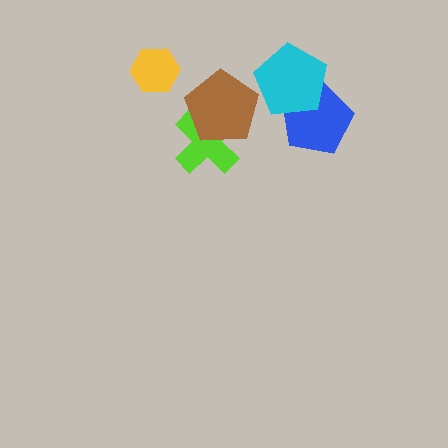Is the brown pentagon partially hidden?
No, no other shape covers it.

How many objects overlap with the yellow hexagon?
0 objects overlap with the yellow hexagon.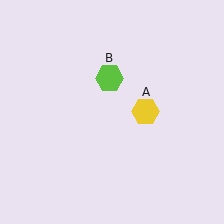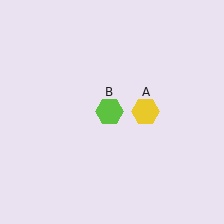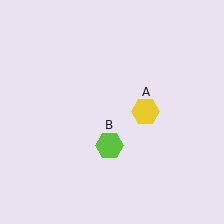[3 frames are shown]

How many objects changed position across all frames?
1 object changed position: lime hexagon (object B).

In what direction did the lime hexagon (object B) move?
The lime hexagon (object B) moved down.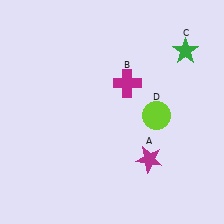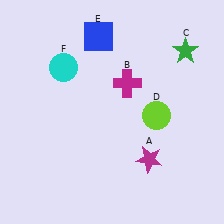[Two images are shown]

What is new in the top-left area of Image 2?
A blue square (E) was added in the top-left area of Image 2.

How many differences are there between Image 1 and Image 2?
There are 2 differences between the two images.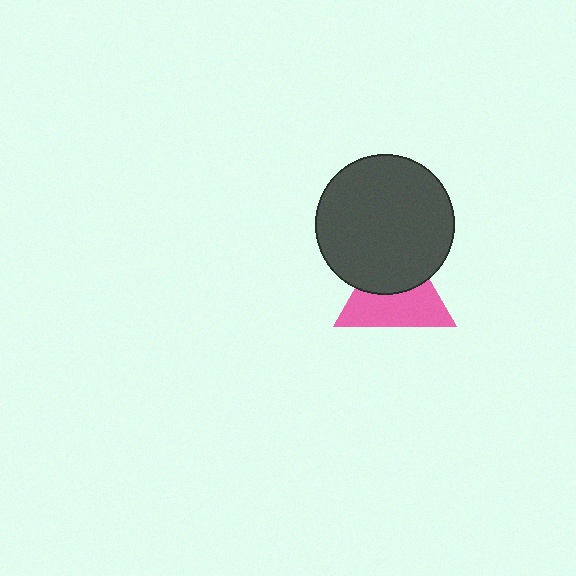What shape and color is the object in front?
The object in front is a dark gray circle.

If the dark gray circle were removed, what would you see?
You would see the complete pink triangle.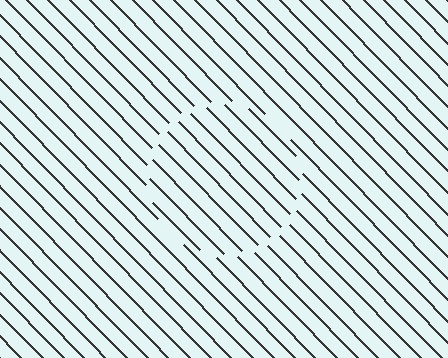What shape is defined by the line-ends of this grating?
An illusory circle. The interior of the shape contains the same grating, shifted by half a period — the contour is defined by the phase discontinuity where line-ends from the inner and outer gratings abut.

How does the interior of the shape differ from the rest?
The interior of the shape contains the same grating, shifted by half a period — the contour is defined by the phase discontinuity where line-ends from the inner and outer gratings abut.